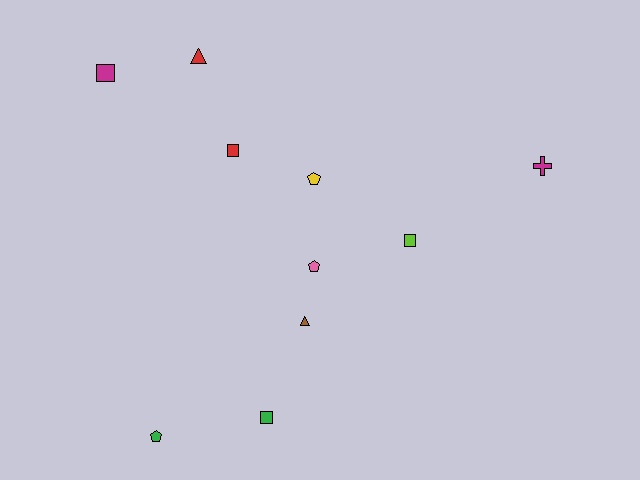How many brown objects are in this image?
There is 1 brown object.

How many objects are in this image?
There are 10 objects.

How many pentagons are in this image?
There are 3 pentagons.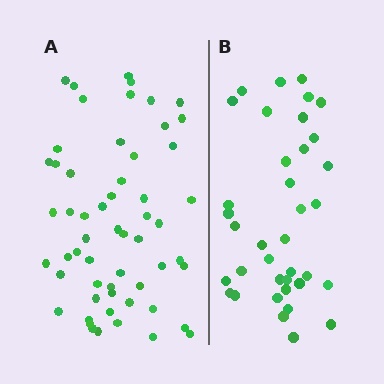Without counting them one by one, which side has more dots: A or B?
Region A (the left region) has more dots.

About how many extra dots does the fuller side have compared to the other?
Region A has approximately 20 more dots than region B.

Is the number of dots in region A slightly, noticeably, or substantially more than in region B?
Region A has substantially more. The ratio is roughly 1.5 to 1.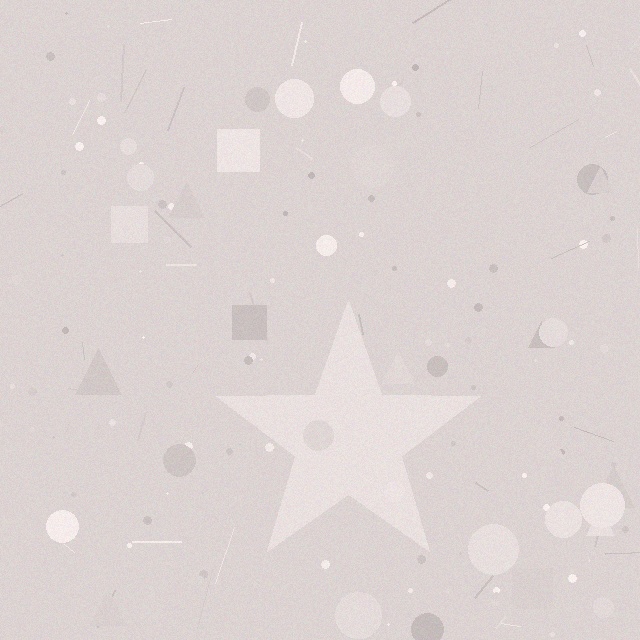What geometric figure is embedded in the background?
A star is embedded in the background.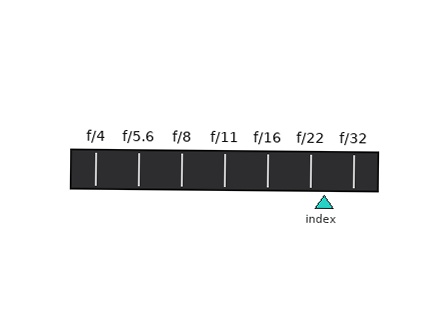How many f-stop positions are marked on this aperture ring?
There are 7 f-stop positions marked.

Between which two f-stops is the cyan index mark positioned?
The index mark is between f/22 and f/32.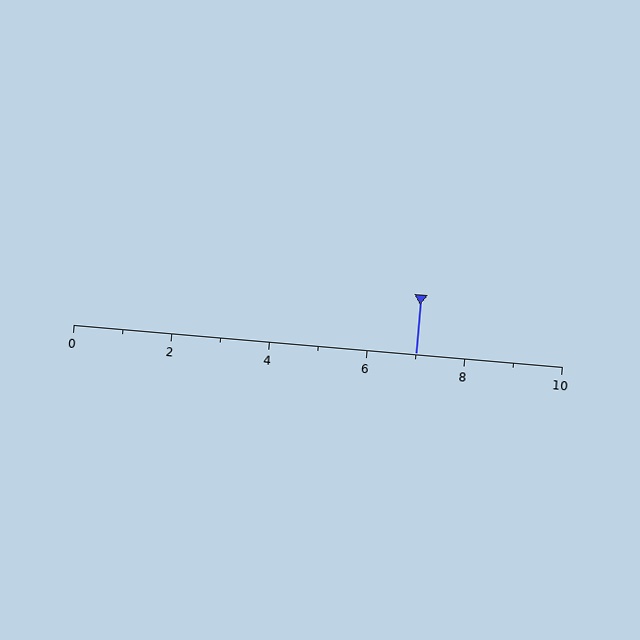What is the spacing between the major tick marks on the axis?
The major ticks are spaced 2 apart.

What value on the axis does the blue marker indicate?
The marker indicates approximately 7.